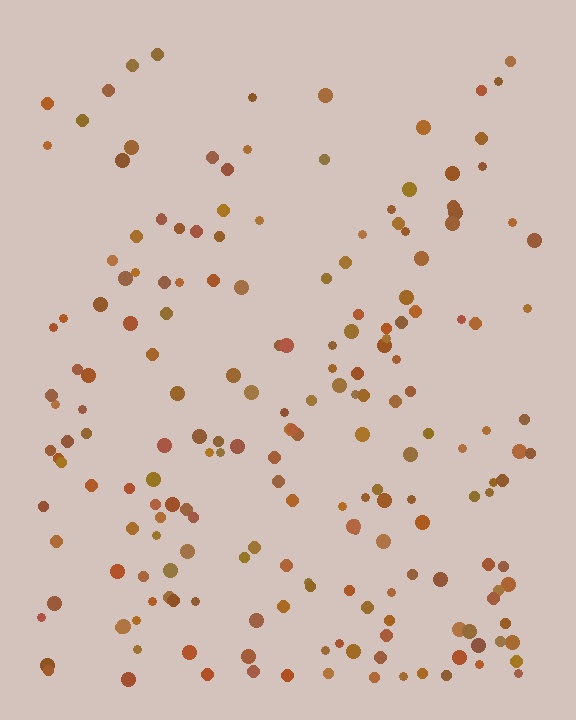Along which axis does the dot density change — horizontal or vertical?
Vertical.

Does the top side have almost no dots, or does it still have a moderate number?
Still a moderate number, just noticeably fewer than the bottom.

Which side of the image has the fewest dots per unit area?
The top.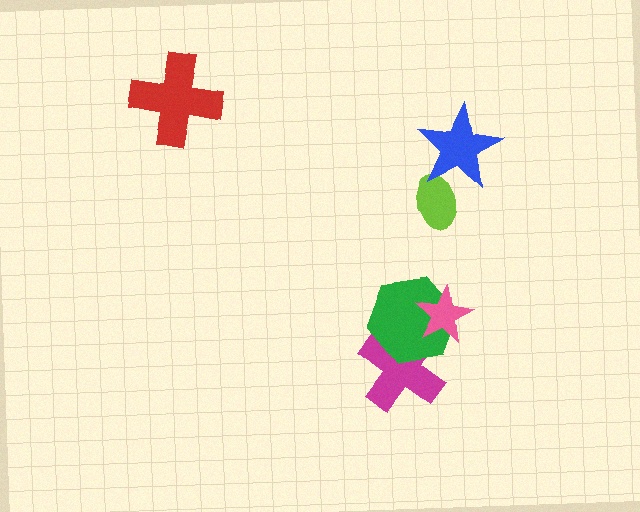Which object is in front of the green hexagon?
The pink star is in front of the green hexagon.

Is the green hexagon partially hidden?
Yes, it is partially covered by another shape.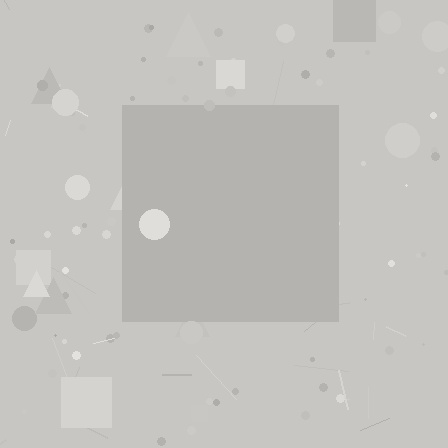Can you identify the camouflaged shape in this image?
The camouflaged shape is a square.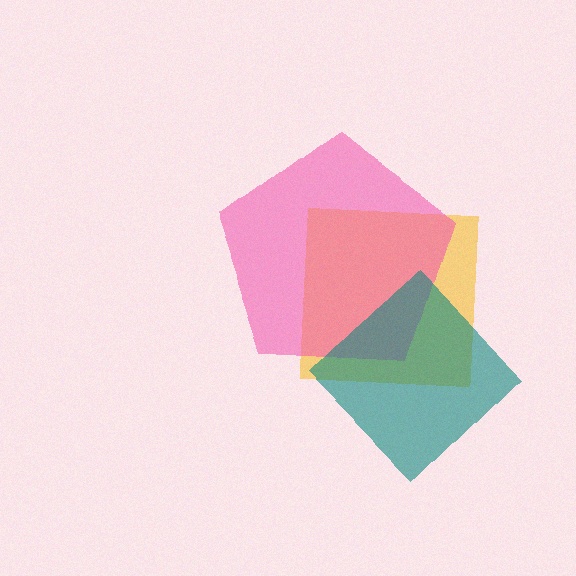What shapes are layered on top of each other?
The layered shapes are: a yellow square, a pink pentagon, a teal diamond.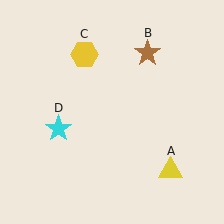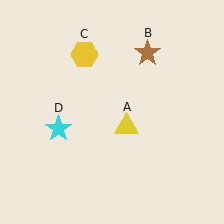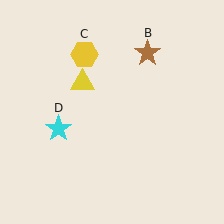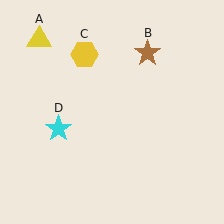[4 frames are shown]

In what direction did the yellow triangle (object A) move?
The yellow triangle (object A) moved up and to the left.